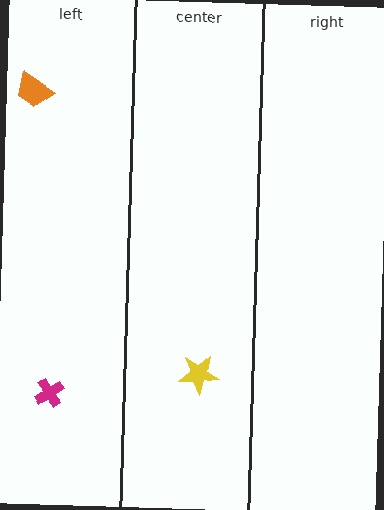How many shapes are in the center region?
1.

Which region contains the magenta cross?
The left region.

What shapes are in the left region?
The magenta cross, the orange trapezoid.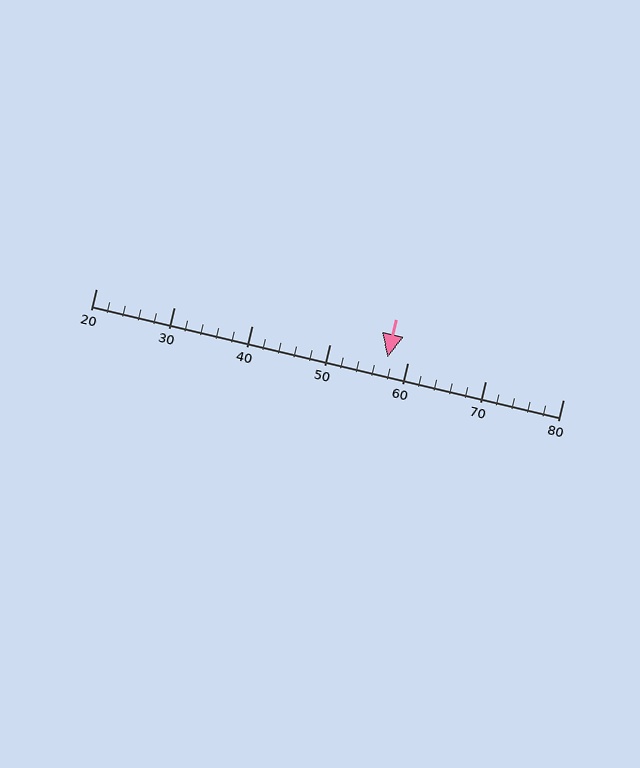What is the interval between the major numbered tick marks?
The major tick marks are spaced 10 units apart.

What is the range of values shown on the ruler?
The ruler shows values from 20 to 80.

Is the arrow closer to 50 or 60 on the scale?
The arrow is closer to 60.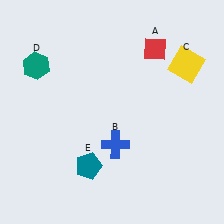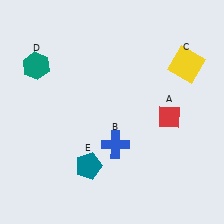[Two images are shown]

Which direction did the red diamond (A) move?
The red diamond (A) moved down.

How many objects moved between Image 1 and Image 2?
1 object moved between the two images.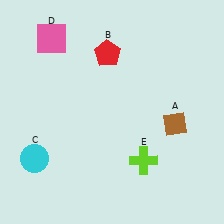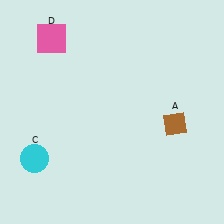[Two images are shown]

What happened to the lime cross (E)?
The lime cross (E) was removed in Image 2. It was in the bottom-right area of Image 1.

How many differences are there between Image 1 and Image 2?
There are 2 differences between the two images.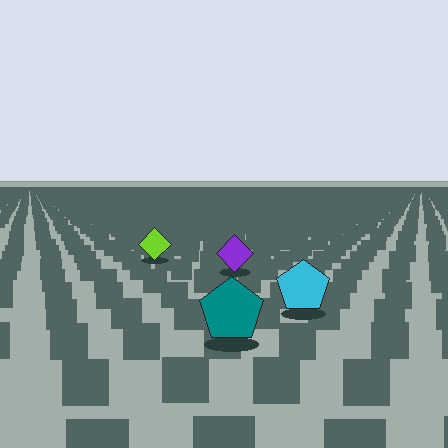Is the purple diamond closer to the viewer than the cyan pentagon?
No. The cyan pentagon is closer — you can tell from the texture gradient: the ground texture is coarser near it.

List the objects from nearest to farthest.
From nearest to farthest: the teal pentagon, the cyan pentagon, the purple diamond, the lime diamond.